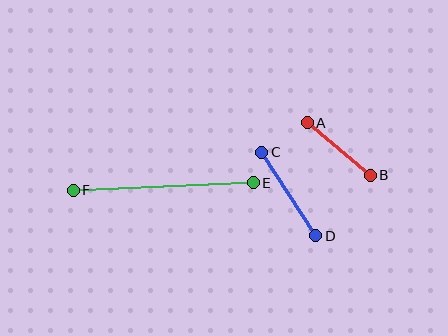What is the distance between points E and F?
The distance is approximately 180 pixels.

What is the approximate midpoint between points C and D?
The midpoint is at approximately (289, 194) pixels.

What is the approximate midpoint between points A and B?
The midpoint is at approximately (339, 149) pixels.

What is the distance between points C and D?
The distance is approximately 100 pixels.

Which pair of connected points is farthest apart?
Points E and F are farthest apart.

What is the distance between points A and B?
The distance is approximately 82 pixels.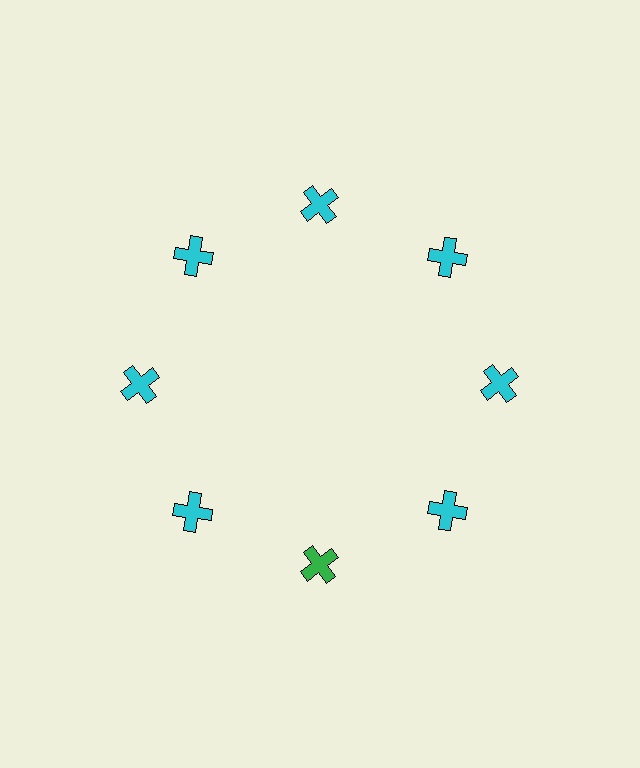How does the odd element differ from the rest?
It has a different color: green instead of cyan.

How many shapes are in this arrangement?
There are 8 shapes arranged in a ring pattern.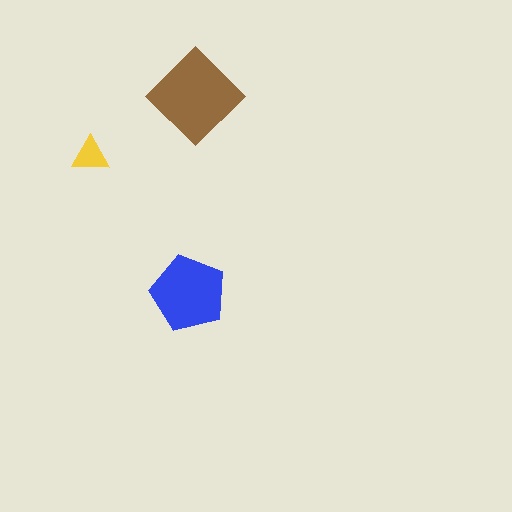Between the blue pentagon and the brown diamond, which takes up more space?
The brown diamond.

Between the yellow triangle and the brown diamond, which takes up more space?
The brown diamond.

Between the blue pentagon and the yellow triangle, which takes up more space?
The blue pentagon.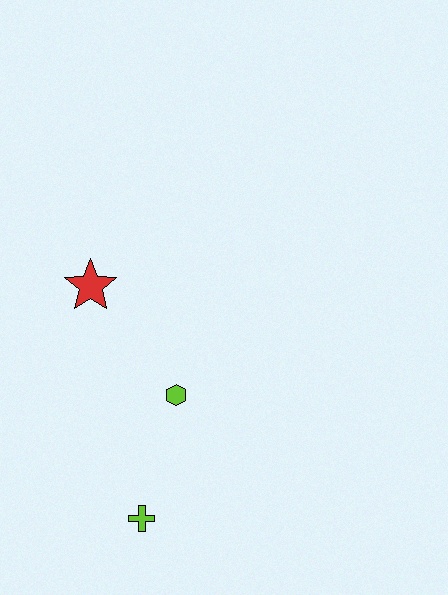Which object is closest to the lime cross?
The lime hexagon is closest to the lime cross.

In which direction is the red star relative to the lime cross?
The red star is above the lime cross.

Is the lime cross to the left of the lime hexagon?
Yes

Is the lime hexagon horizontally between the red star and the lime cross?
No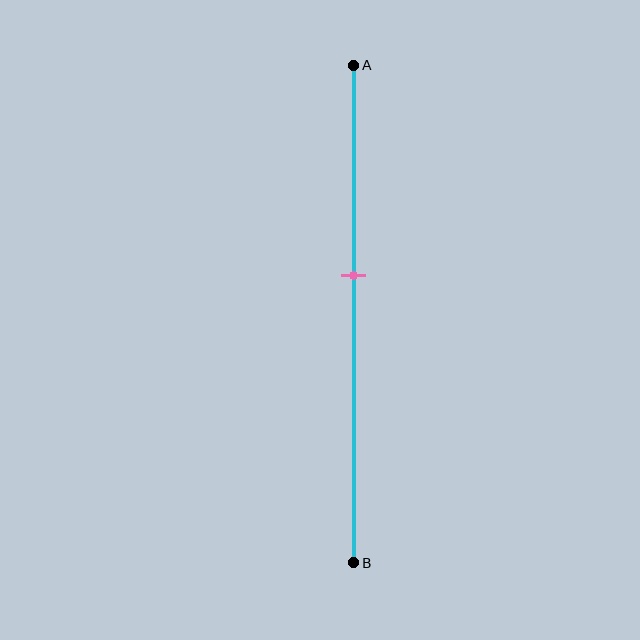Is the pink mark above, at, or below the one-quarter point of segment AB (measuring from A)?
The pink mark is below the one-quarter point of segment AB.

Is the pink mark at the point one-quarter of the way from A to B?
No, the mark is at about 40% from A, not at the 25% one-quarter point.